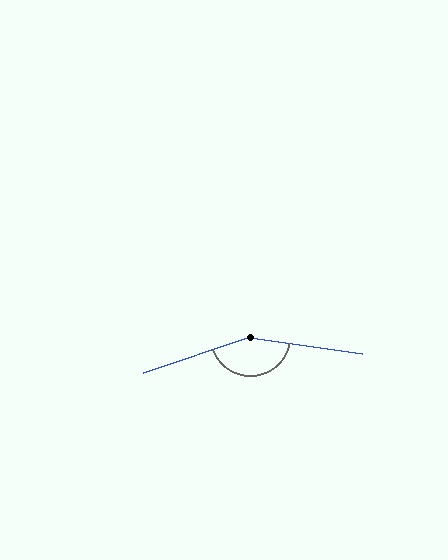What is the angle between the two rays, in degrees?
Approximately 153 degrees.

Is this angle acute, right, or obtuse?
It is obtuse.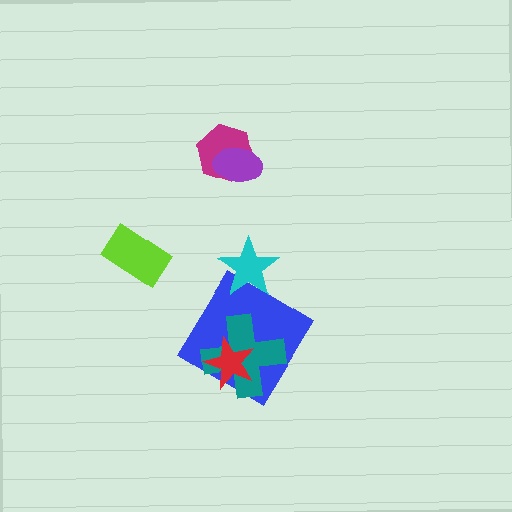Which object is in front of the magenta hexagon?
The purple ellipse is in front of the magenta hexagon.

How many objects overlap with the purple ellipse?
1 object overlaps with the purple ellipse.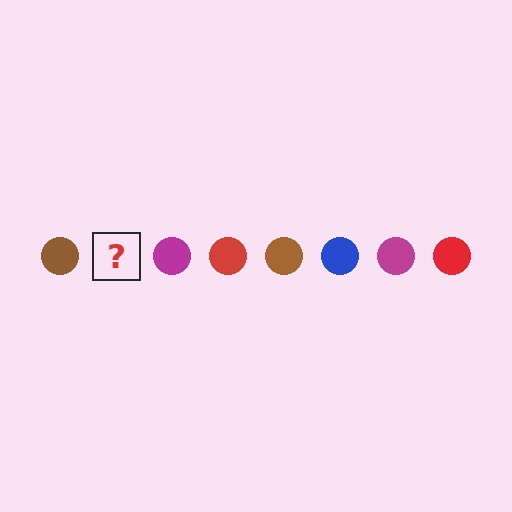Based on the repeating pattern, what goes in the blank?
The blank should be a blue circle.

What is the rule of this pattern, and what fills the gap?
The rule is that the pattern cycles through brown, blue, magenta, red circles. The gap should be filled with a blue circle.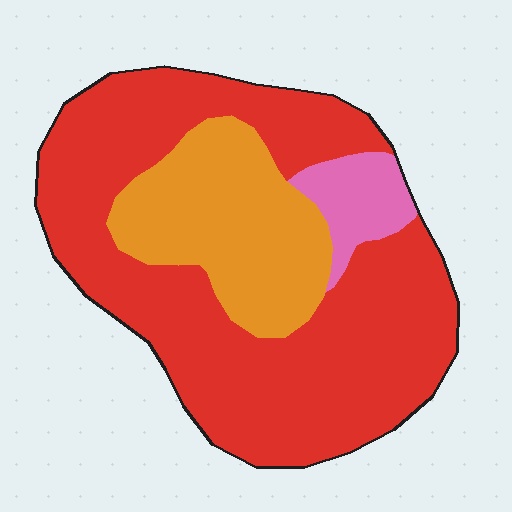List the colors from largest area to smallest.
From largest to smallest: red, orange, pink.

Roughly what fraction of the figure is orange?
Orange covers roughly 25% of the figure.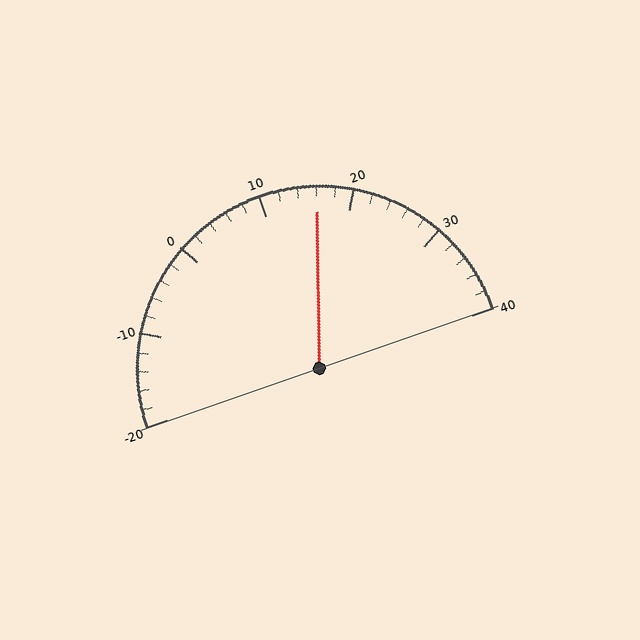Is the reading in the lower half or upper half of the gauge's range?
The reading is in the upper half of the range (-20 to 40).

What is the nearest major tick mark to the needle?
The nearest major tick mark is 20.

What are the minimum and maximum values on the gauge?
The gauge ranges from -20 to 40.